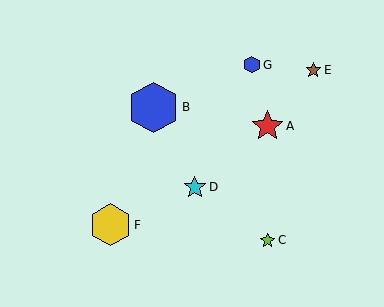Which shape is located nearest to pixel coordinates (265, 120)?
The red star (labeled A) at (267, 126) is nearest to that location.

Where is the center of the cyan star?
The center of the cyan star is at (195, 187).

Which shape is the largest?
The blue hexagon (labeled B) is the largest.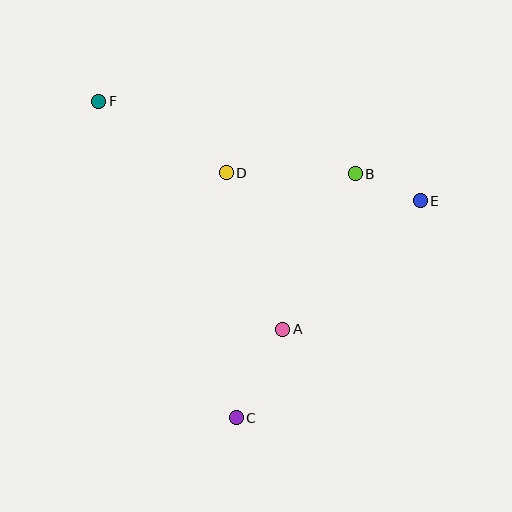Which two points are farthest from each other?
Points C and F are farthest from each other.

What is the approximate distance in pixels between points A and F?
The distance between A and F is approximately 293 pixels.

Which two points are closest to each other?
Points B and E are closest to each other.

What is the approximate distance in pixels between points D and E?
The distance between D and E is approximately 196 pixels.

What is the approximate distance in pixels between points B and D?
The distance between B and D is approximately 129 pixels.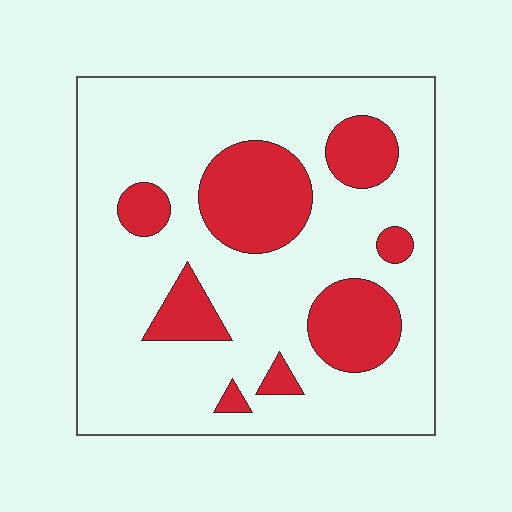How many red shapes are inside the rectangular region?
8.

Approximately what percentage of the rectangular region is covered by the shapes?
Approximately 25%.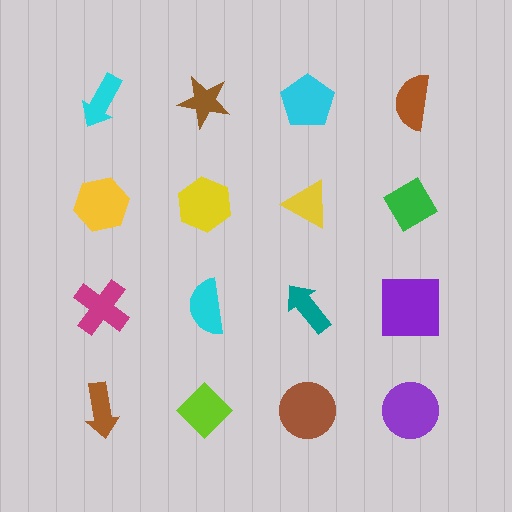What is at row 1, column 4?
A brown semicircle.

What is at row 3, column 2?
A cyan semicircle.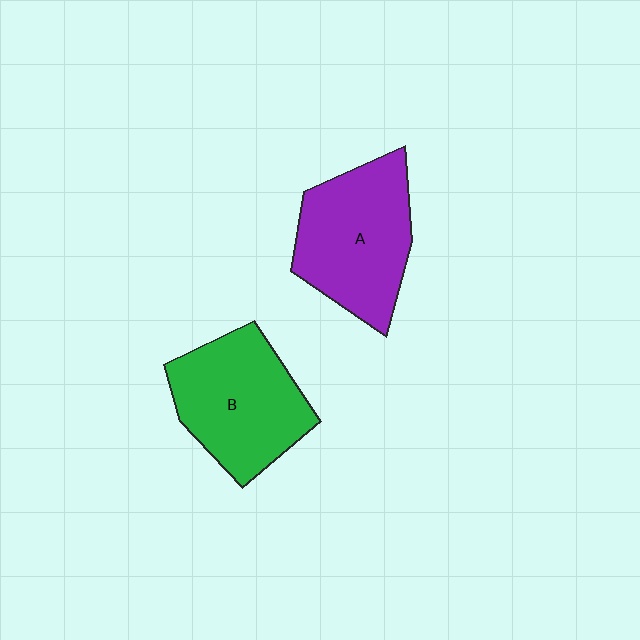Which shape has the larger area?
Shape A (purple).